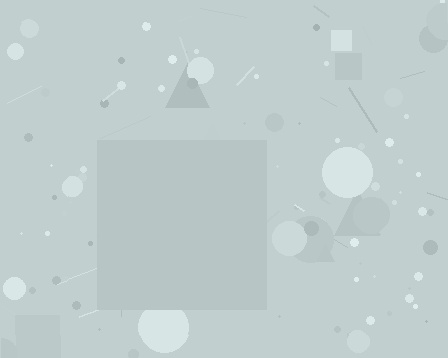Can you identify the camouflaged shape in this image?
The camouflaged shape is a square.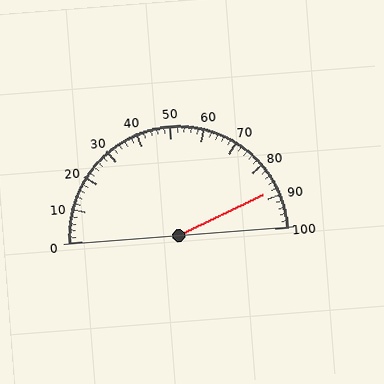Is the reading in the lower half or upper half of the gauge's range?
The reading is in the upper half of the range (0 to 100).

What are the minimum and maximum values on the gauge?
The gauge ranges from 0 to 100.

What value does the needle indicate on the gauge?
The needle indicates approximately 88.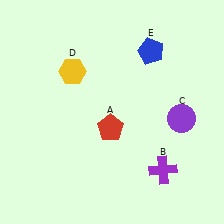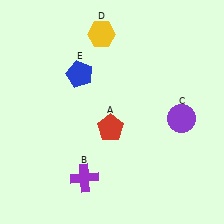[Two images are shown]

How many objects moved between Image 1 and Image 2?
3 objects moved between the two images.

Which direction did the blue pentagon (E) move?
The blue pentagon (E) moved left.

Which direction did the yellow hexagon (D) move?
The yellow hexagon (D) moved up.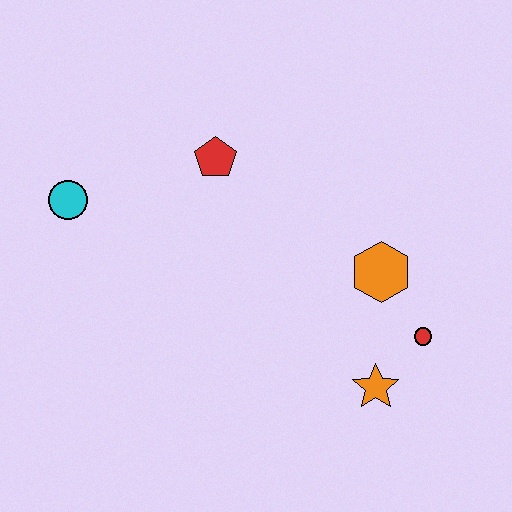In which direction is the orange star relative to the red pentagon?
The orange star is below the red pentagon.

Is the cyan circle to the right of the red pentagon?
No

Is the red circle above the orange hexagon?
No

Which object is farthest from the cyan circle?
The red circle is farthest from the cyan circle.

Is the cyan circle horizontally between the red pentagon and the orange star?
No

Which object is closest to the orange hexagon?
The red circle is closest to the orange hexagon.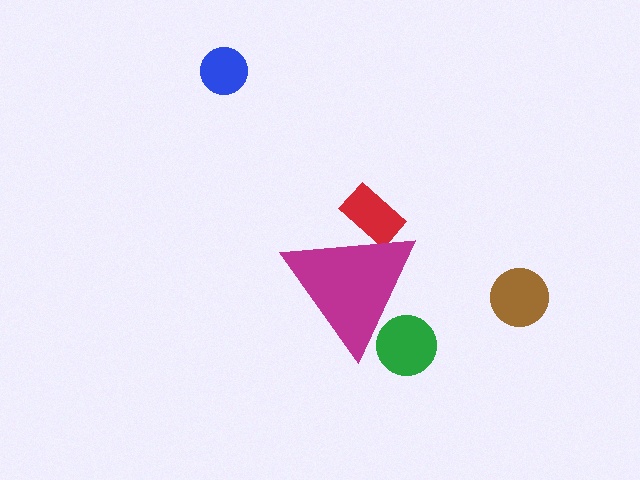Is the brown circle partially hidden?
No, the brown circle is fully visible.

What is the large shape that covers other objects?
A magenta triangle.